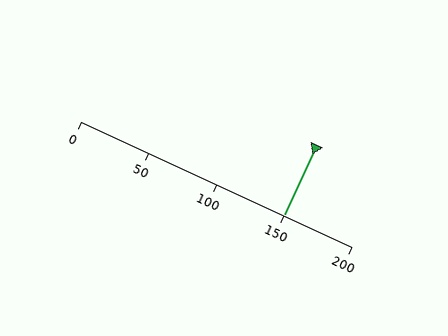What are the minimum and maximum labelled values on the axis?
The axis runs from 0 to 200.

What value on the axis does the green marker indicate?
The marker indicates approximately 150.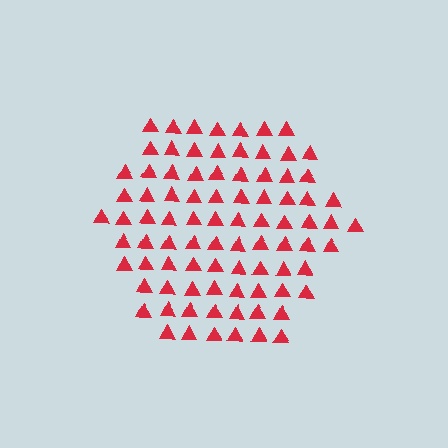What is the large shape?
The large shape is a hexagon.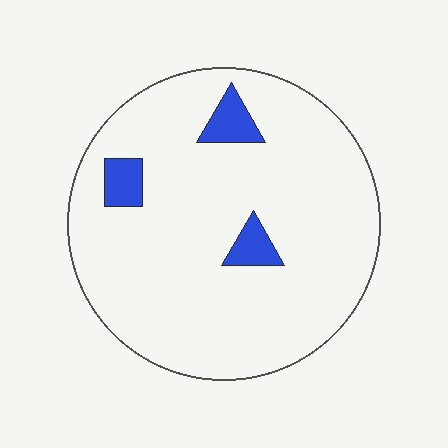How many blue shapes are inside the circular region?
3.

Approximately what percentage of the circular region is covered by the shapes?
Approximately 10%.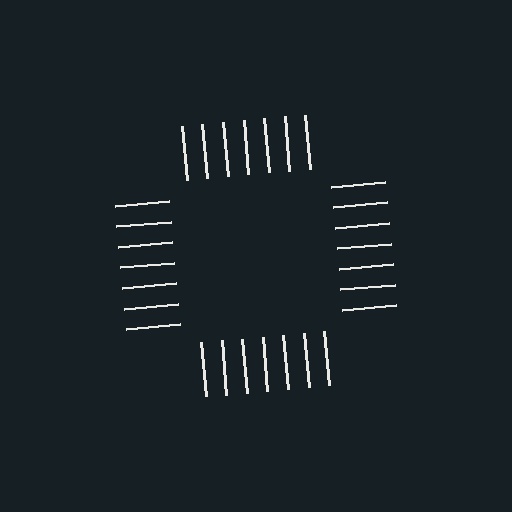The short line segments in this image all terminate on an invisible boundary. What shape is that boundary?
An illusory square — the line segments terminate on its edges but no continuous stroke is drawn.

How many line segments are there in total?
28 — 7 along each of the 4 edges.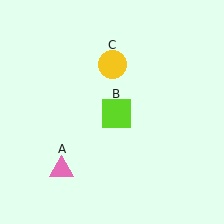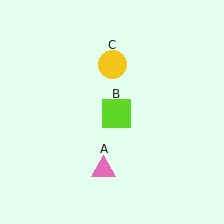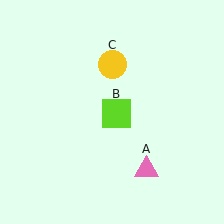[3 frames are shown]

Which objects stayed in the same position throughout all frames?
Lime square (object B) and yellow circle (object C) remained stationary.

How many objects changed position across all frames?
1 object changed position: pink triangle (object A).